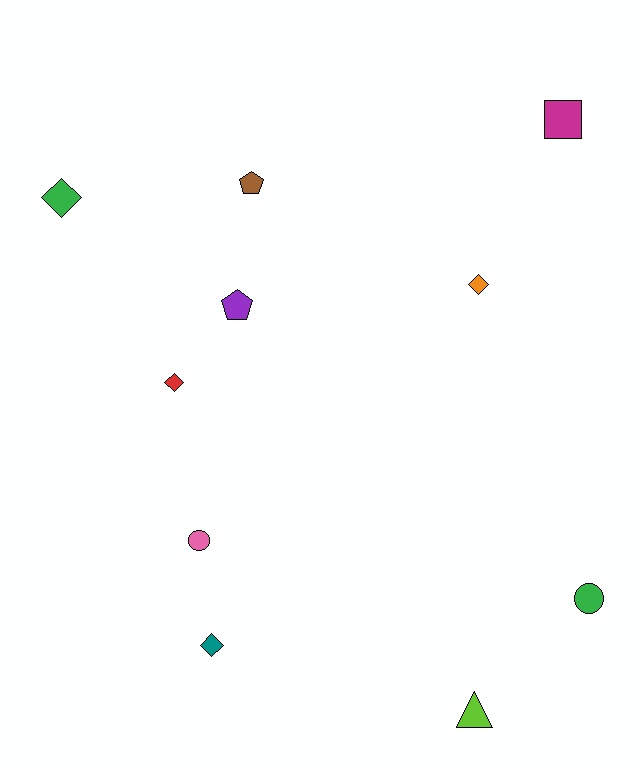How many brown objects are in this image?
There is 1 brown object.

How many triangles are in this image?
There is 1 triangle.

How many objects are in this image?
There are 10 objects.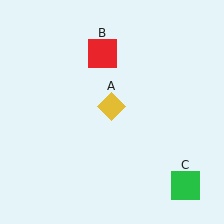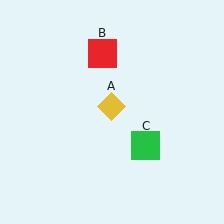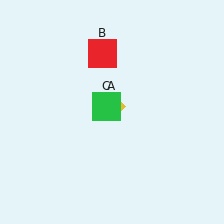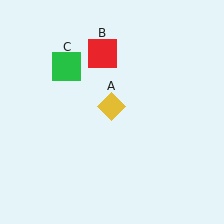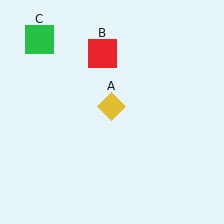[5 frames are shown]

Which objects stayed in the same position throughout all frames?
Yellow diamond (object A) and red square (object B) remained stationary.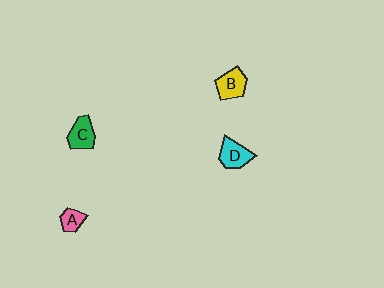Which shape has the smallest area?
Shape A (pink).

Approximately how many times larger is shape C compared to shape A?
Approximately 1.6 times.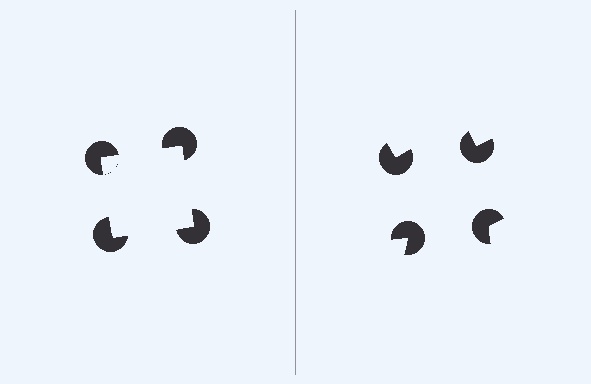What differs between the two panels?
The pac-man discs are positioned identically on both sides; only the wedge orientations differ. On the left they align to a square; on the right they are misaligned.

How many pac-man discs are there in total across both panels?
8 — 4 on each side.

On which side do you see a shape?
An illusory square appears on the left side. On the right side the wedge cuts are rotated, so no coherent shape forms.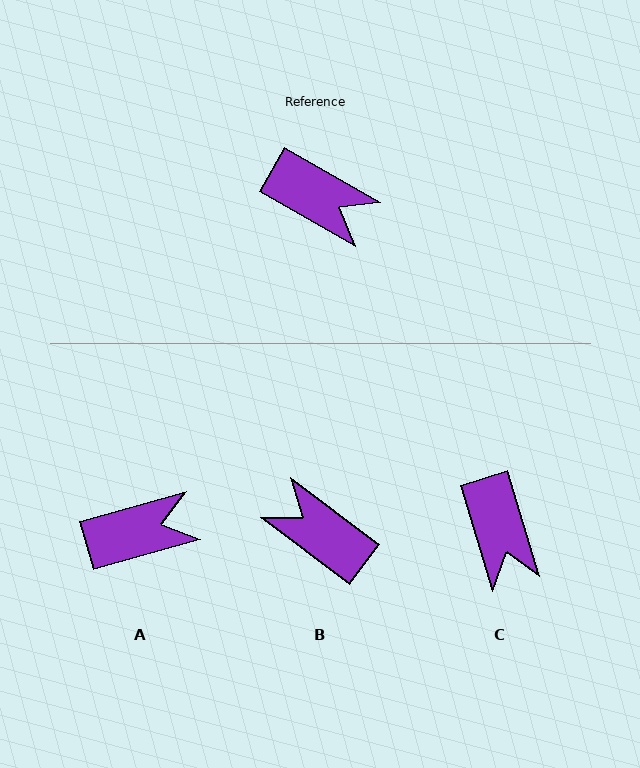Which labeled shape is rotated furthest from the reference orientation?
B, about 173 degrees away.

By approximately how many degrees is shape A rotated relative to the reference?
Approximately 45 degrees counter-clockwise.